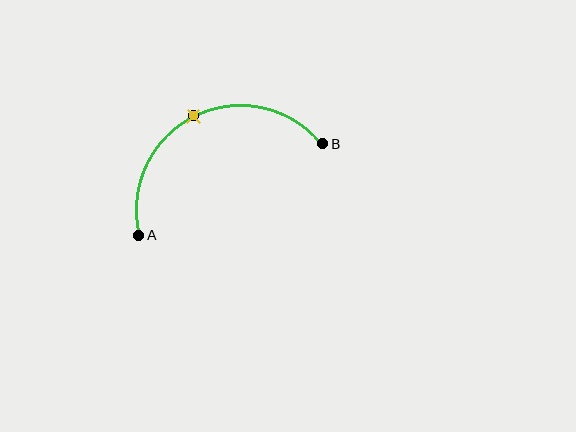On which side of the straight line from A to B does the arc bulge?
The arc bulges above the straight line connecting A and B.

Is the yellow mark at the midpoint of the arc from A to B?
Yes. The yellow mark lies on the arc at equal arc-length from both A and B — it is the arc midpoint.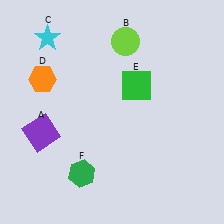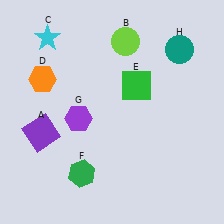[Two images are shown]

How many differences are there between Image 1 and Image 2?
There are 2 differences between the two images.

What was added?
A purple hexagon (G), a teal circle (H) were added in Image 2.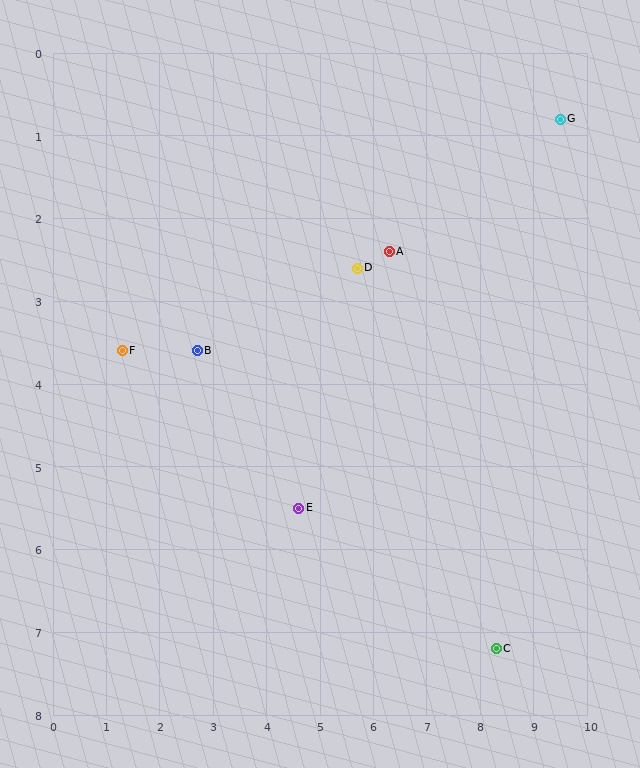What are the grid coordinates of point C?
Point C is at approximately (8.3, 7.2).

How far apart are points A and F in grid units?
Points A and F are about 5.1 grid units apart.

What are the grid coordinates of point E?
Point E is at approximately (4.6, 5.5).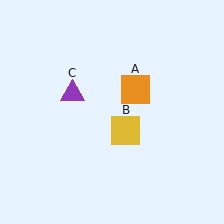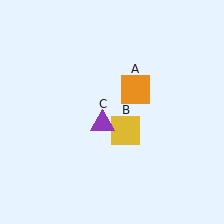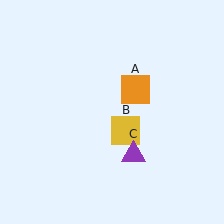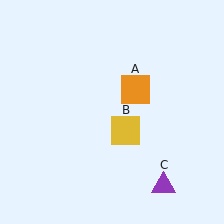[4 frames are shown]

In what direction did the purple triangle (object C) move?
The purple triangle (object C) moved down and to the right.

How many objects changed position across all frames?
1 object changed position: purple triangle (object C).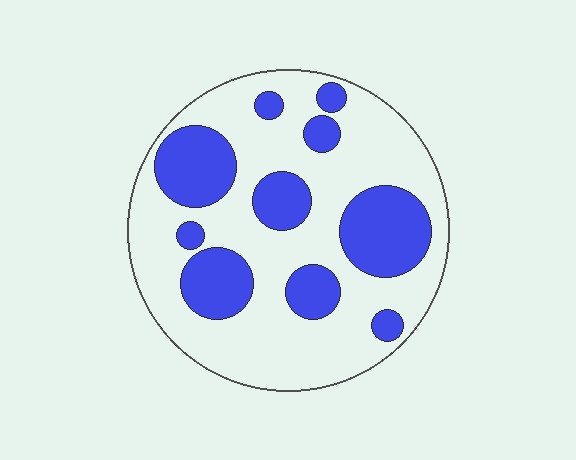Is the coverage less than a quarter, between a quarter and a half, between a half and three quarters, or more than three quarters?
Between a quarter and a half.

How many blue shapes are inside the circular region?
10.